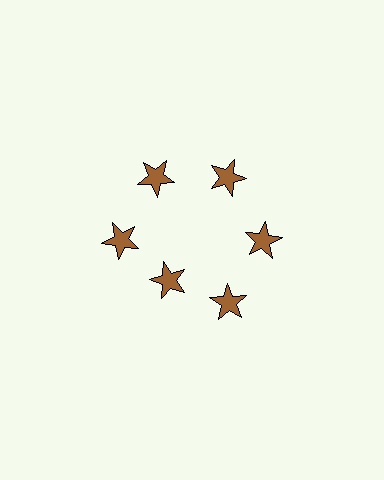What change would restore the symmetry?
The symmetry would be restored by moving it outward, back onto the ring so that all 6 stars sit at equal angles and equal distance from the center.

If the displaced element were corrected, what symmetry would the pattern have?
It would have 6-fold rotational symmetry — the pattern would map onto itself every 60 degrees.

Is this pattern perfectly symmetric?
No. The 6 brown stars are arranged in a ring, but one element near the 7 o'clock position is pulled inward toward the center, breaking the 6-fold rotational symmetry.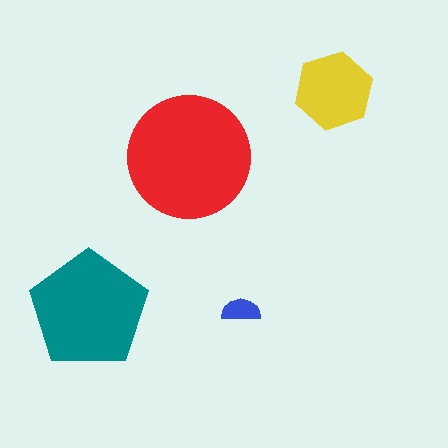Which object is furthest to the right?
The yellow hexagon is rightmost.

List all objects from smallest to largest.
The blue semicircle, the yellow hexagon, the teal pentagon, the red circle.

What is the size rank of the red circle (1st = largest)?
1st.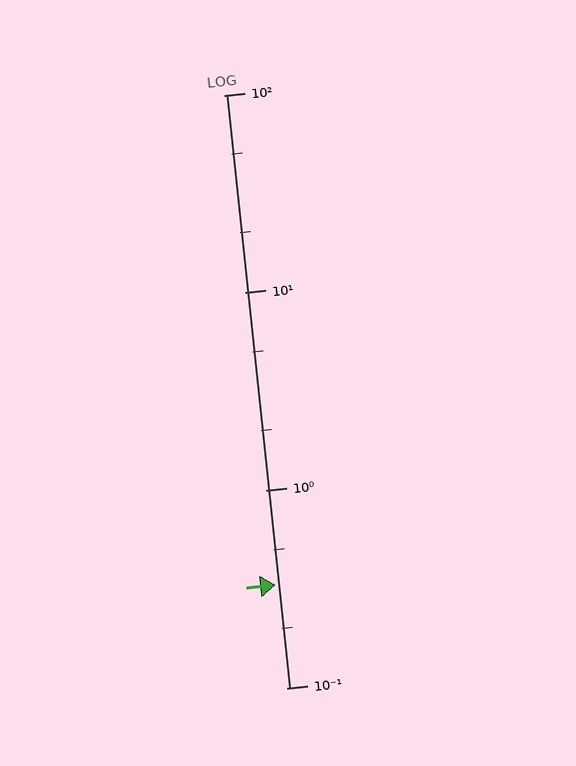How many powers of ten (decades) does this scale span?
The scale spans 3 decades, from 0.1 to 100.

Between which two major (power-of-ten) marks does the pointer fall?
The pointer is between 0.1 and 1.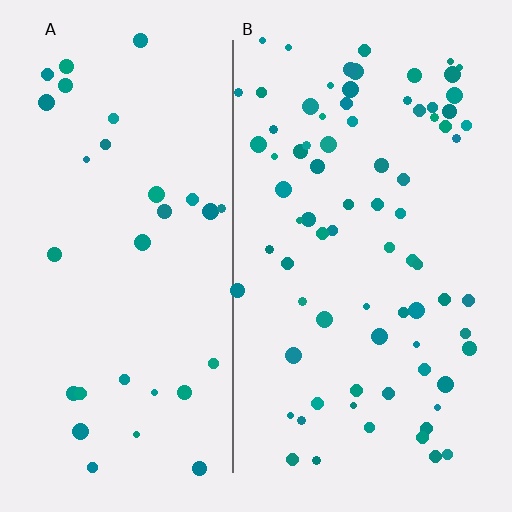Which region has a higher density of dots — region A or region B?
B (the right).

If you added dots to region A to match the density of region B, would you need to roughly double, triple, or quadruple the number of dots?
Approximately double.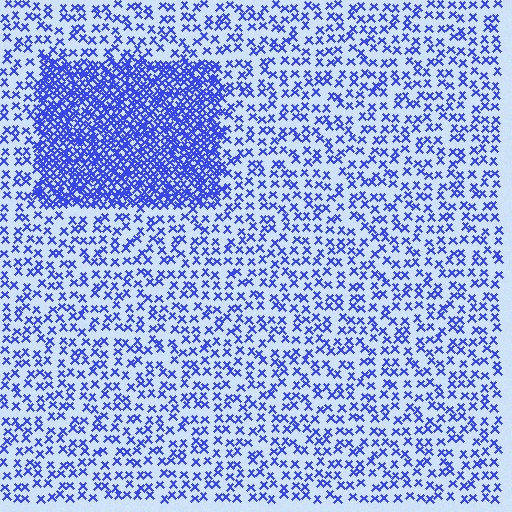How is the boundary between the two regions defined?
The boundary is defined by a change in element density (approximately 2.8x ratio). All elements are the same color, size, and shape.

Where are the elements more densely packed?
The elements are more densely packed inside the rectangle boundary.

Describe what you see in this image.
The image contains small blue elements arranged at two different densities. A rectangle-shaped region is visible where the elements are more densely packed than the surrounding area.